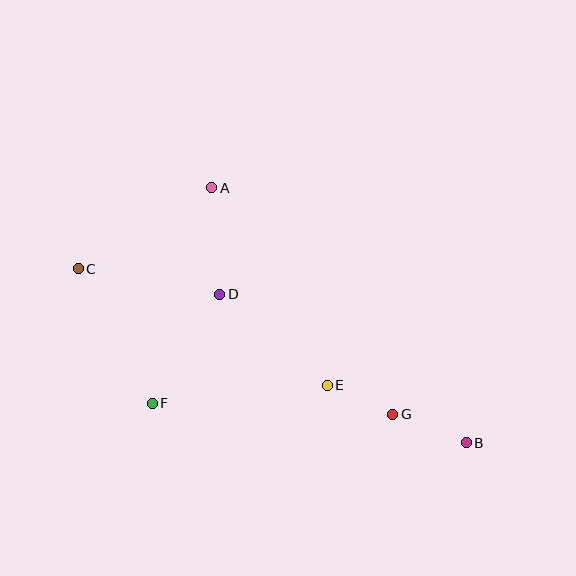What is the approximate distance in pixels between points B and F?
The distance between B and F is approximately 316 pixels.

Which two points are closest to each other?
Points E and G are closest to each other.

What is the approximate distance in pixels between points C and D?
The distance between C and D is approximately 144 pixels.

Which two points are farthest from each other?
Points B and C are farthest from each other.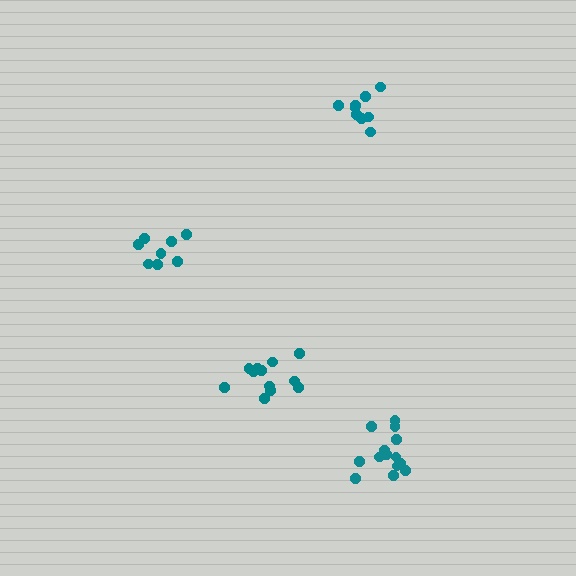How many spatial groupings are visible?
There are 4 spatial groupings.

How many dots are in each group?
Group 1: 12 dots, Group 2: 8 dots, Group 3: 9 dots, Group 4: 14 dots (43 total).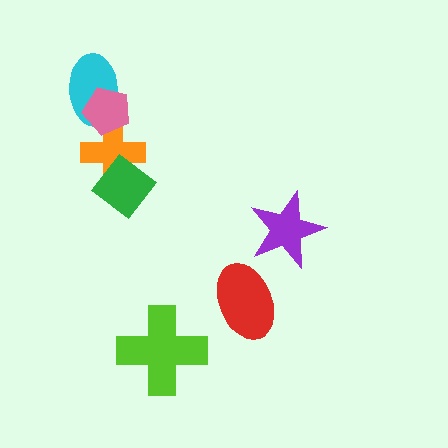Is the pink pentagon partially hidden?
No, no other shape covers it.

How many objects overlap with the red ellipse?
0 objects overlap with the red ellipse.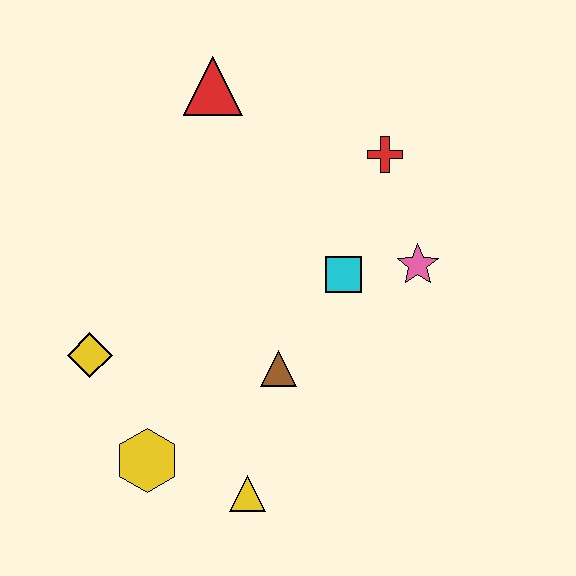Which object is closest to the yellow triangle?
The yellow hexagon is closest to the yellow triangle.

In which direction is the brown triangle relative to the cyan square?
The brown triangle is below the cyan square.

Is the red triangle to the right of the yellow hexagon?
Yes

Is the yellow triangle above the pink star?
No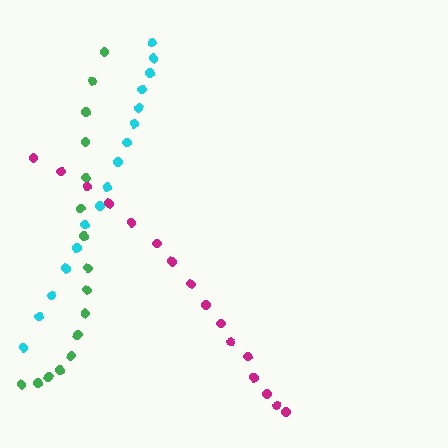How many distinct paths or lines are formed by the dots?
There are 3 distinct paths.